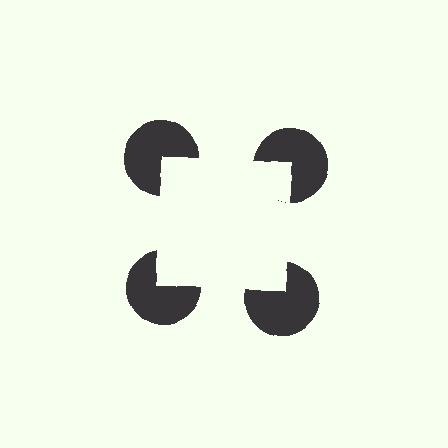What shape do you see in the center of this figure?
An illusory square — its edges are inferred from the aligned wedge cuts in the pac-man discs, not physically drawn.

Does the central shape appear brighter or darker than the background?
It typically appears slightly brighter than the background, even though no actual brightness change is drawn.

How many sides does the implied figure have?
4 sides.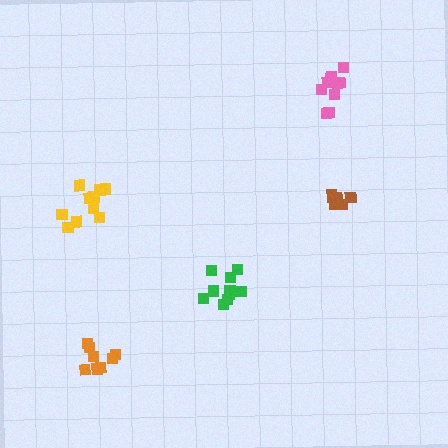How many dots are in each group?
Group 1: 11 dots, Group 2: 10 dots, Group 3: 8 dots, Group 4: 6 dots, Group 5: 10 dots (45 total).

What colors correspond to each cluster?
The clusters are colored: yellow, green, orange, brown, pink.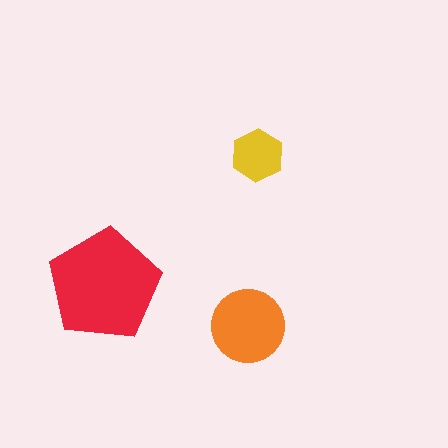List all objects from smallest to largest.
The yellow hexagon, the orange circle, the red pentagon.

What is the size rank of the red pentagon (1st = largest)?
1st.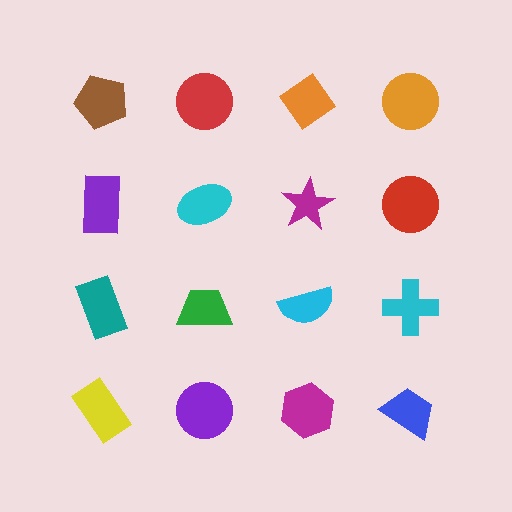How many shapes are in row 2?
4 shapes.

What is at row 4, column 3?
A magenta hexagon.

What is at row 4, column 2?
A purple circle.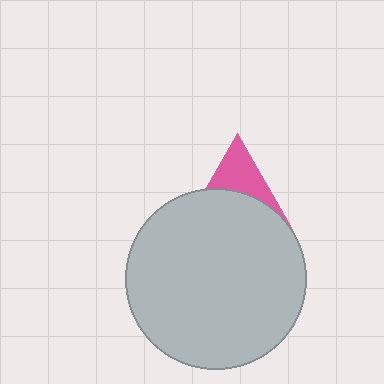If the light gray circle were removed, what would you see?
You would see the complete pink triangle.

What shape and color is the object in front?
The object in front is a light gray circle.